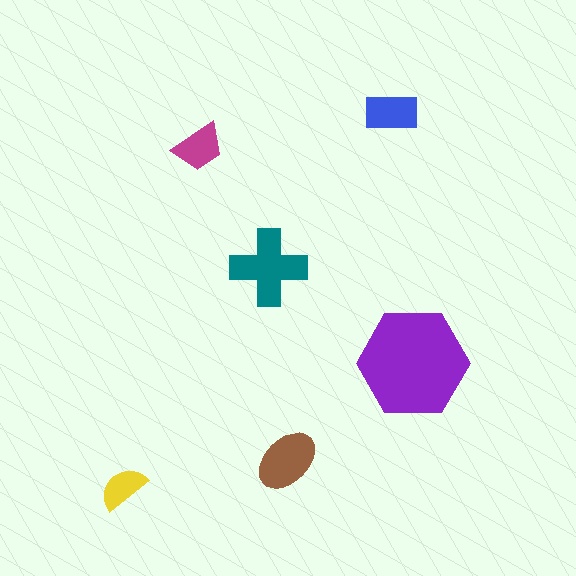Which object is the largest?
The purple hexagon.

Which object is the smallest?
The yellow semicircle.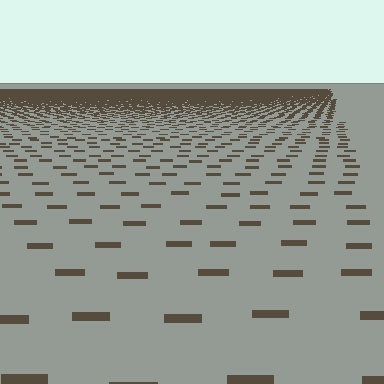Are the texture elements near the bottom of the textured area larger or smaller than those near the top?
Larger. Near the bottom, elements are closer to the viewer and appear at a bigger on-screen size.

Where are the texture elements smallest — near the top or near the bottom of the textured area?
Near the top.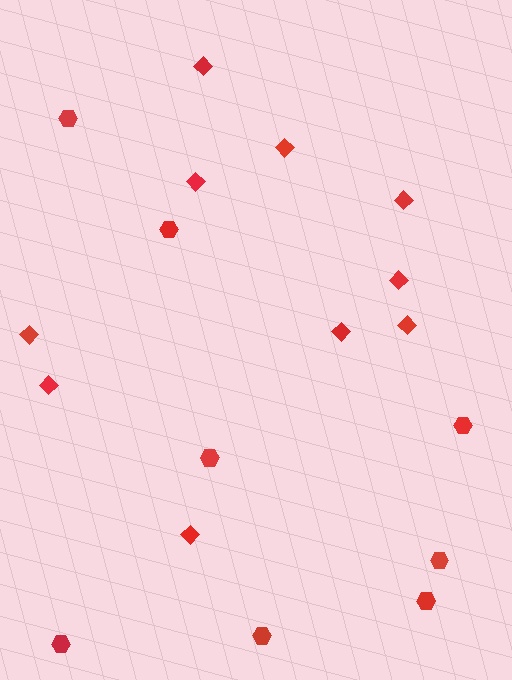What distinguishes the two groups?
There are 2 groups: one group of diamonds (10) and one group of hexagons (8).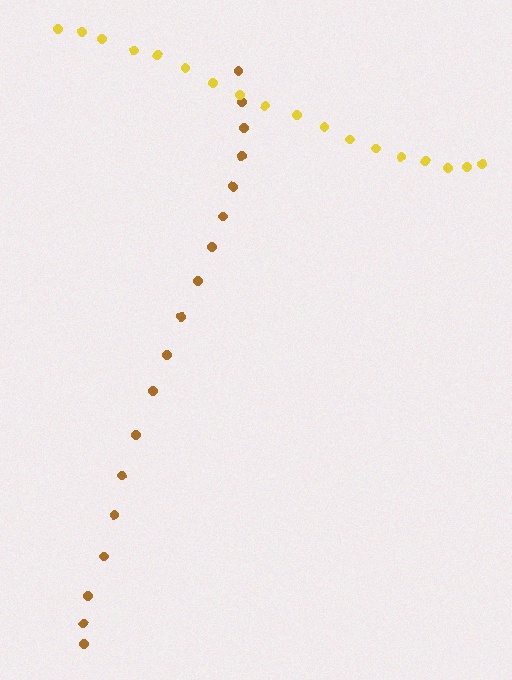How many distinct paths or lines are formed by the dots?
There are 2 distinct paths.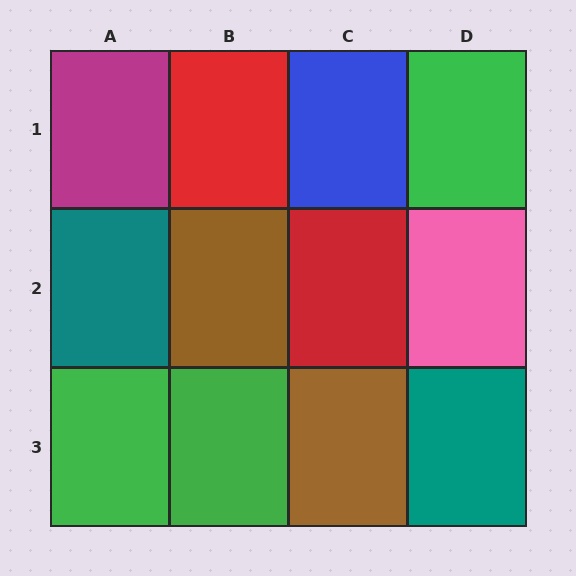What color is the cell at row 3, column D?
Teal.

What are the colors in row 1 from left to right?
Magenta, red, blue, green.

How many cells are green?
3 cells are green.